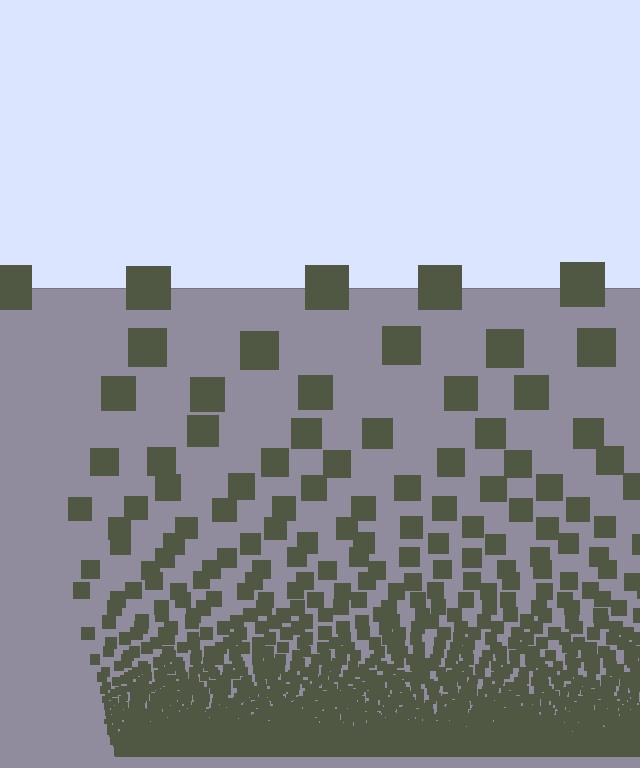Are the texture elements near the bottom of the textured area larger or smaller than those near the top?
Smaller. The gradient is inverted — elements near the bottom are smaller and denser.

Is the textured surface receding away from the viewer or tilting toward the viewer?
The surface appears to tilt toward the viewer. Texture elements get larger and sparser toward the top.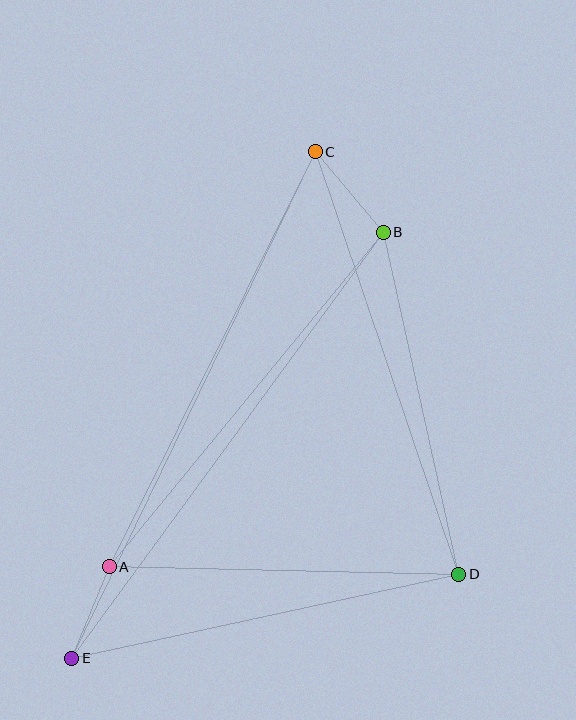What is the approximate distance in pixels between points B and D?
The distance between B and D is approximately 350 pixels.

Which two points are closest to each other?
Points A and E are closest to each other.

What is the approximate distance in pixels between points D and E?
The distance between D and E is approximately 396 pixels.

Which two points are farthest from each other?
Points C and E are farthest from each other.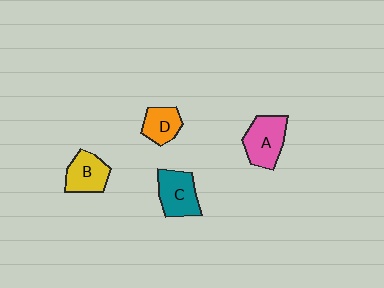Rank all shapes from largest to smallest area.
From largest to smallest: A (pink), C (teal), B (yellow), D (orange).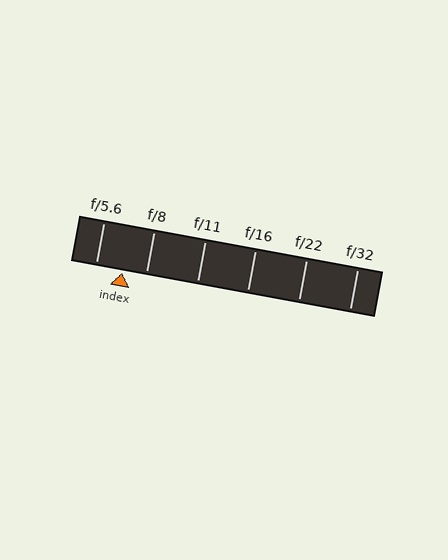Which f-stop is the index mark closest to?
The index mark is closest to f/8.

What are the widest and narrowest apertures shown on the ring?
The widest aperture shown is f/5.6 and the narrowest is f/32.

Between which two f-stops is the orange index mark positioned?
The index mark is between f/5.6 and f/8.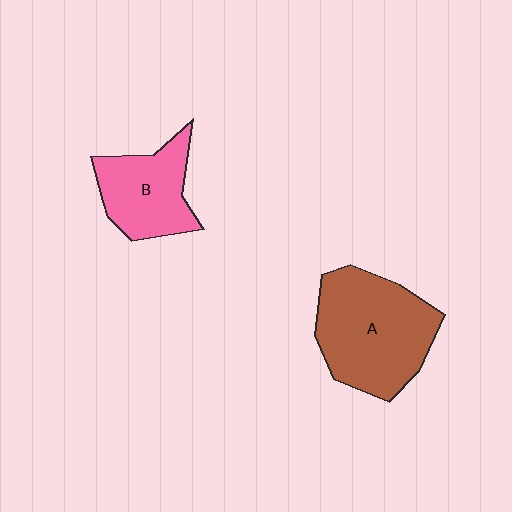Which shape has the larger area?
Shape A (brown).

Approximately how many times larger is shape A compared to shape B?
Approximately 1.6 times.